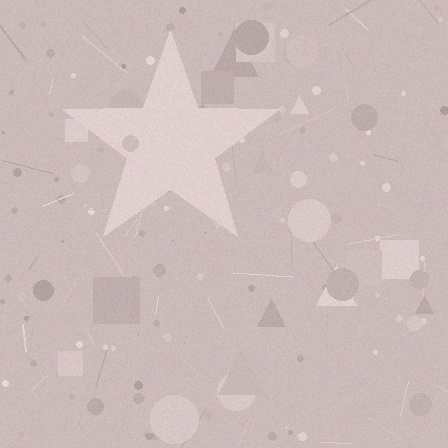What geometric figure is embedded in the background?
A star is embedded in the background.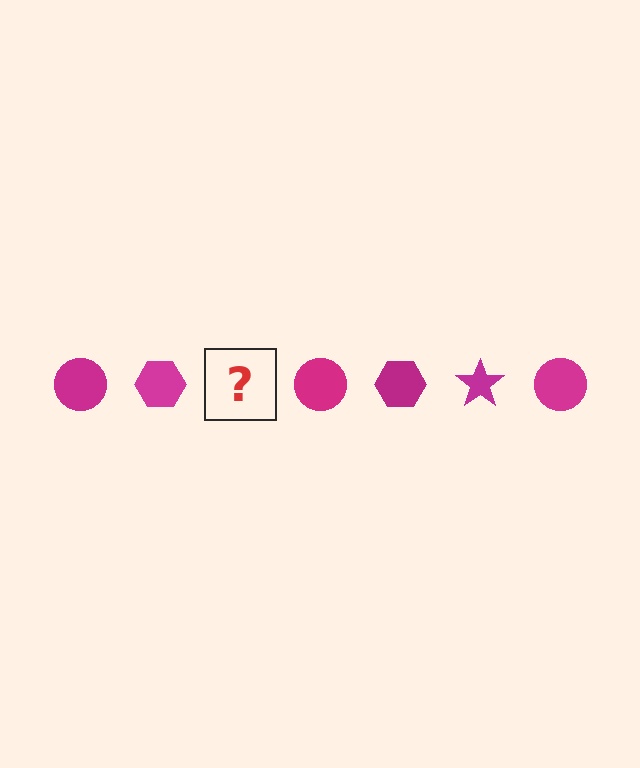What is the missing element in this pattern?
The missing element is a magenta star.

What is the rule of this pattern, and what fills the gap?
The rule is that the pattern cycles through circle, hexagon, star shapes in magenta. The gap should be filled with a magenta star.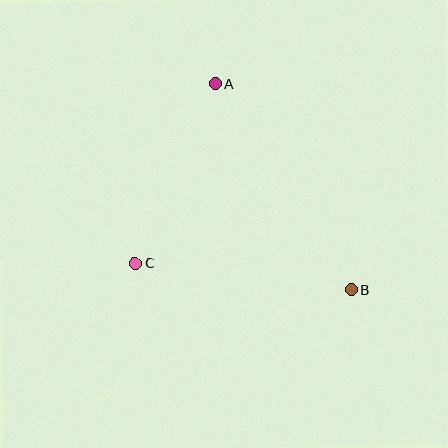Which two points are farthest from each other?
Points A and B are farthest from each other.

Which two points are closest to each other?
Points A and C are closest to each other.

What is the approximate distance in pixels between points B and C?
The distance between B and C is approximately 218 pixels.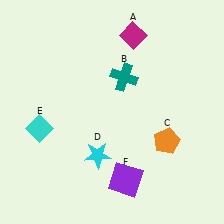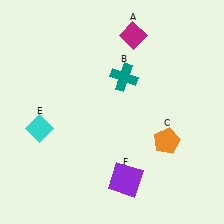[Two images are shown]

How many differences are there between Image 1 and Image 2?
There is 1 difference between the two images.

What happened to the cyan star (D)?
The cyan star (D) was removed in Image 2. It was in the bottom-left area of Image 1.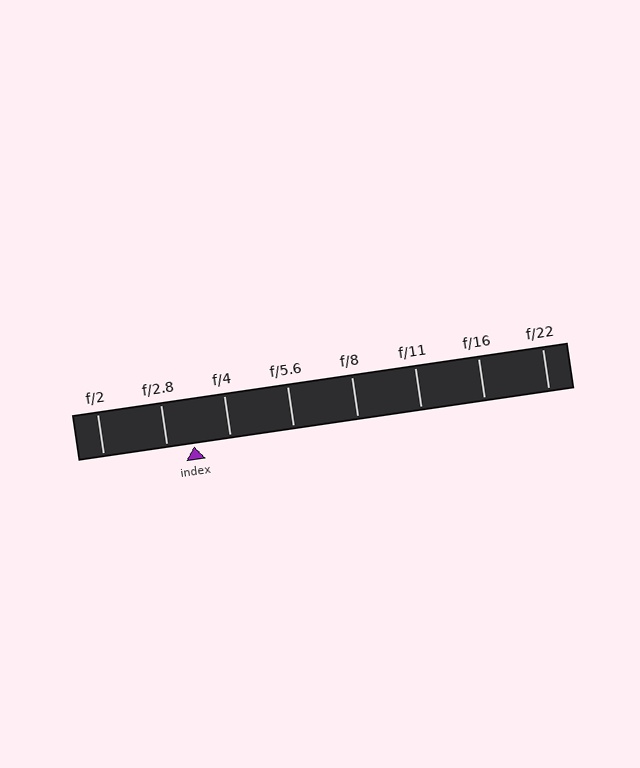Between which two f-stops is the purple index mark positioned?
The index mark is between f/2.8 and f/4.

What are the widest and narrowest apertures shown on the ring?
The widest aperture shown is f/2 and the narrowest is f/22.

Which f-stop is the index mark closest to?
The index mark is closest to f/2.8.